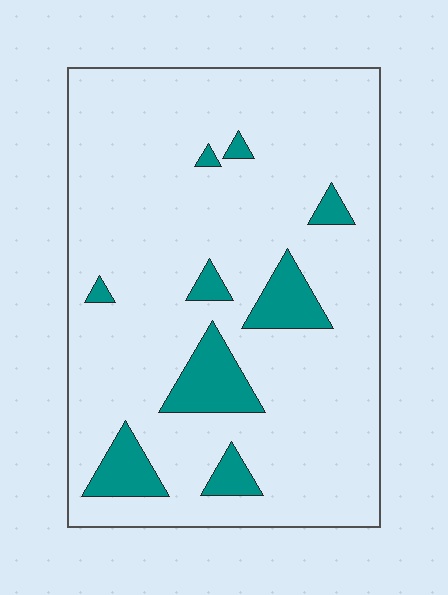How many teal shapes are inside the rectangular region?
9.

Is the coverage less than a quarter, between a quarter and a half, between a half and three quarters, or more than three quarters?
Less than a quarter.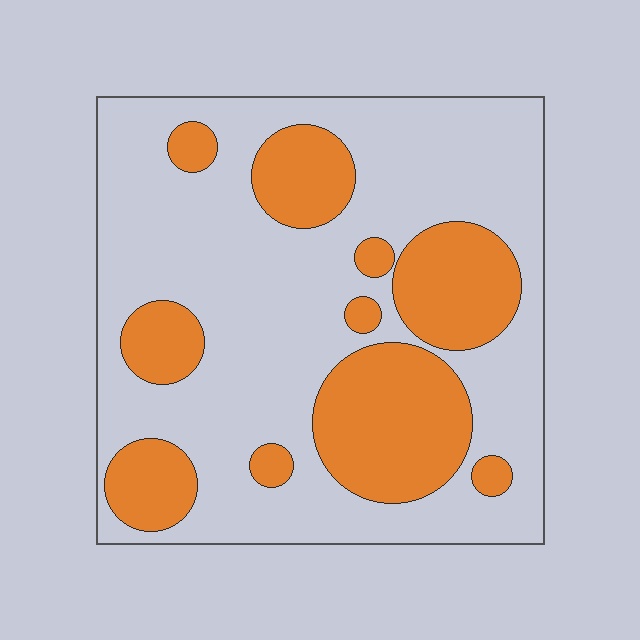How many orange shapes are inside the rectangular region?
10.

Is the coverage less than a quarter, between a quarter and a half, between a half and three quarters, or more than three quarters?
Between a quarter and a half.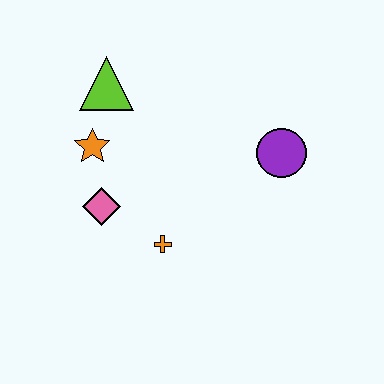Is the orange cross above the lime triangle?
No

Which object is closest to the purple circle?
The orange cross is closest to the purple circle.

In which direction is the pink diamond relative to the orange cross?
The pink diamond is to the left of the orange cross.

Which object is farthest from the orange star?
The purple circle is farthest from the orange star.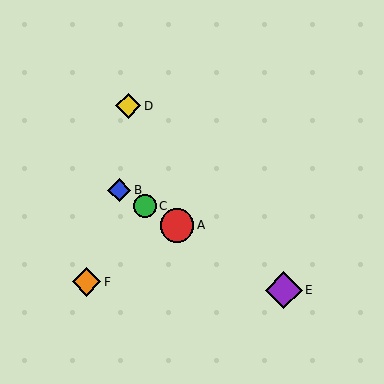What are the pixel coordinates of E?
Object E is at (284, 290).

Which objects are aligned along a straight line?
Objects A, B, C, E are aligned along a straight line.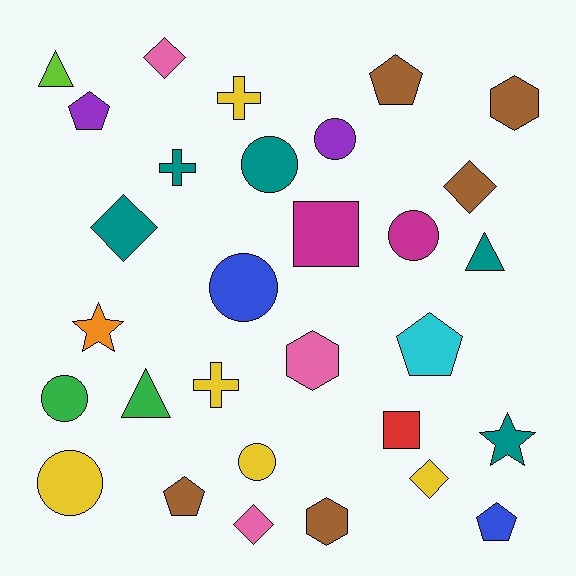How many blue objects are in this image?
There are 2 blue objects.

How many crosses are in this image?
There are 3 crosses.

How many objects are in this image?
There are 30 objects.